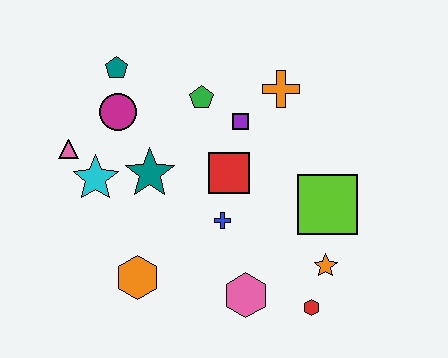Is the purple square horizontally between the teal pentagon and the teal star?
No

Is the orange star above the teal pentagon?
No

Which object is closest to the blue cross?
The red square is closest to the blue cross.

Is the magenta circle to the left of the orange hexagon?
Yes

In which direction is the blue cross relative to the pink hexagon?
The blue cross is above the pink hexagon.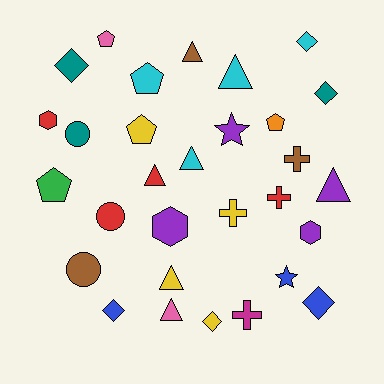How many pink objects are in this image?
There are 2 pink objects.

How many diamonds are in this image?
There are 6 diamonds.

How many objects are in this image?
There are 30 objects.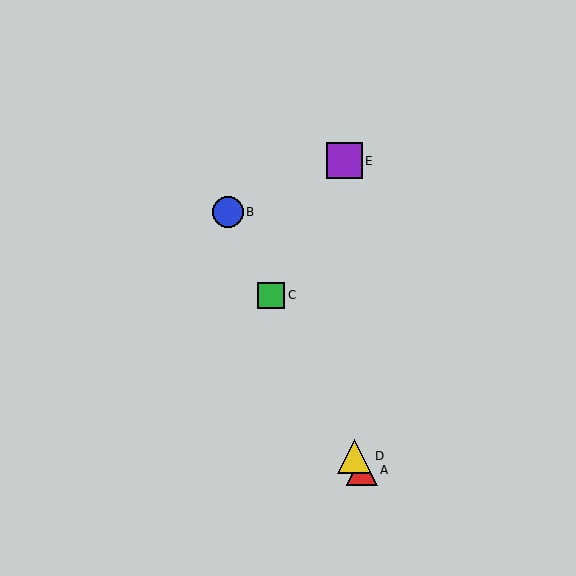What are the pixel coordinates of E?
Object E is at (344, 161).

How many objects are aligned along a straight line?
4 objects (A, B, C, D) are aligned along a straight line.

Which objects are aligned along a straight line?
Objects A, B, C, D are aligned along a straight line.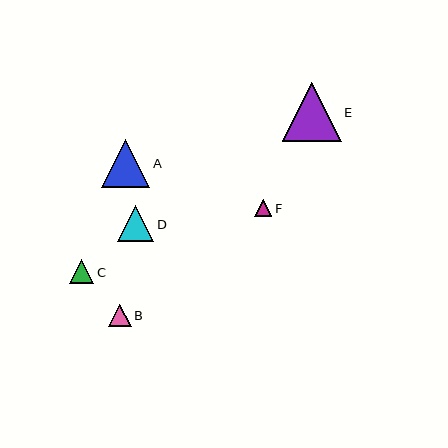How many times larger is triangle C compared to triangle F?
Triangle C is approximately 1.4 times the size of triangle F.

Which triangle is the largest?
Triangle E is the largest with a size of approximately 59 pixels.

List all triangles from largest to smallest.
From largest to smallest: E, A, D, C, B, F.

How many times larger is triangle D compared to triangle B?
Triangle D is approximately 1.6 times the size of triangle B.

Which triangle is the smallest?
Triangle F is the smallest with a size of approximately 17 pixels.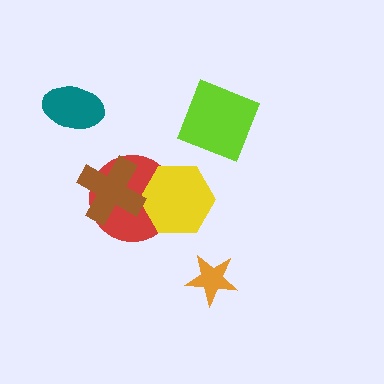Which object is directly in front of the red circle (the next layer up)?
The yellow hexagon is directly in front of the red circle.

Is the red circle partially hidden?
Yes, it is partially covered by another shape.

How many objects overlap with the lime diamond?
0 objects overlap with the lime diamond.